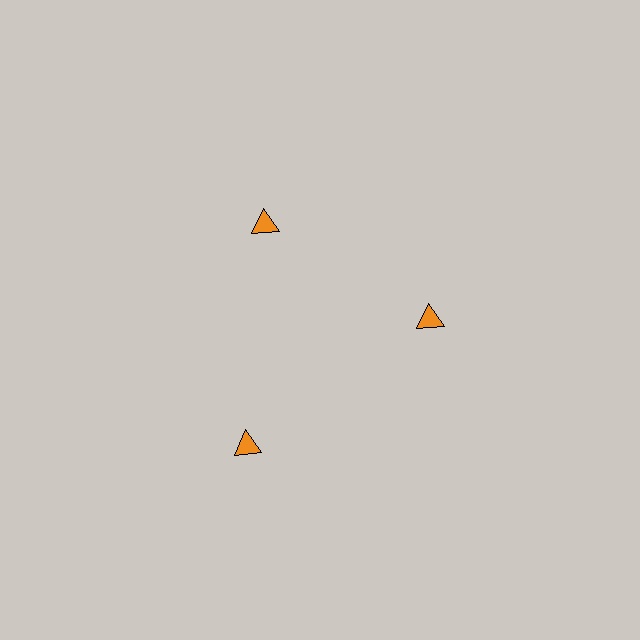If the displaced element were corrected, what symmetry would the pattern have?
It would have 3-fold rotational symmetry — the pattern would map onto itself every 120 degrees.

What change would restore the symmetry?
The symmetry would be restored by moving it inward, back onto the ring so that all 3 triangles sit at equal angles and equal distance from the center.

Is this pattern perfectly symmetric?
No. The 3 orange triangles are arranged in a ring, but one element near the 7 o'clock position is pushed outward from the center, breaking the 3-fold rotational symmetry.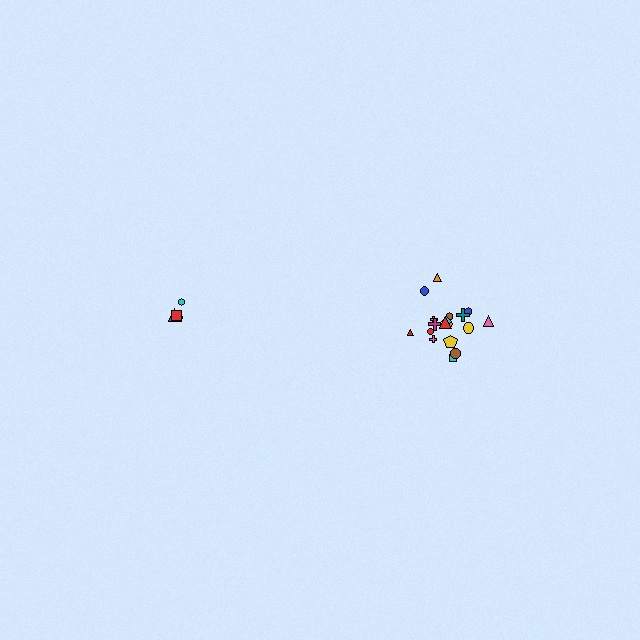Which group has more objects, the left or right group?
The right group.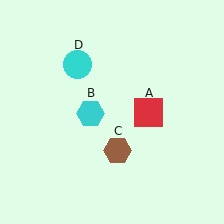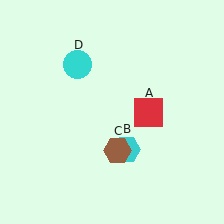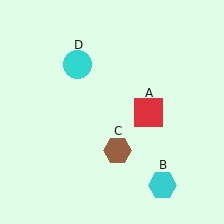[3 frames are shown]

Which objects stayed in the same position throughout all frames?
Red square (object A) and brown hexagon (object C) and cyan circle (object D) remained stationary.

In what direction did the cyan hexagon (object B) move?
The cyan hexagon (object B) moved down and to the right.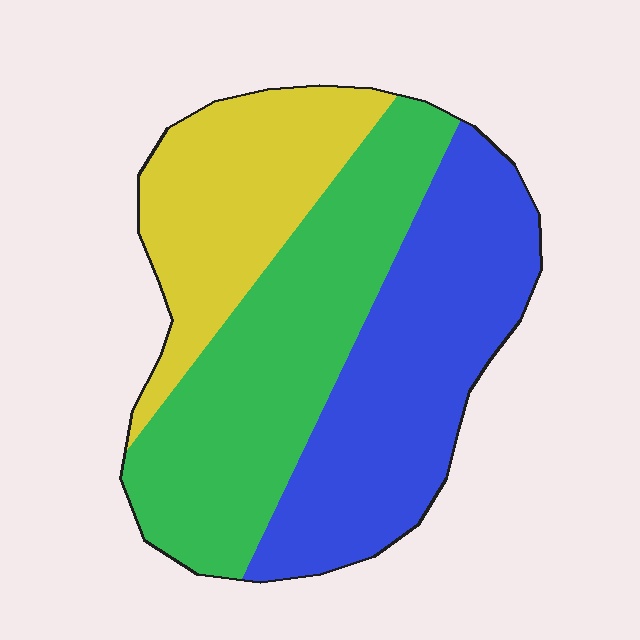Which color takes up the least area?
Yellow, at roughly 25%.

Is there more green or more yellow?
Green.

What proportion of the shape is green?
Green covers about 40% of the shape.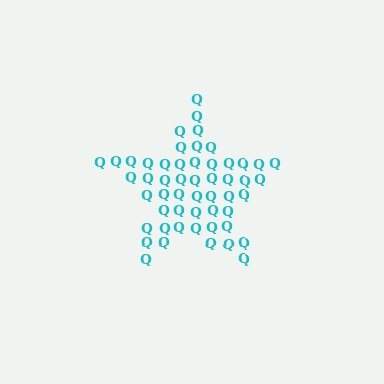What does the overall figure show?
The overall figure shows a star.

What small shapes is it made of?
It is made of small letter Q's.